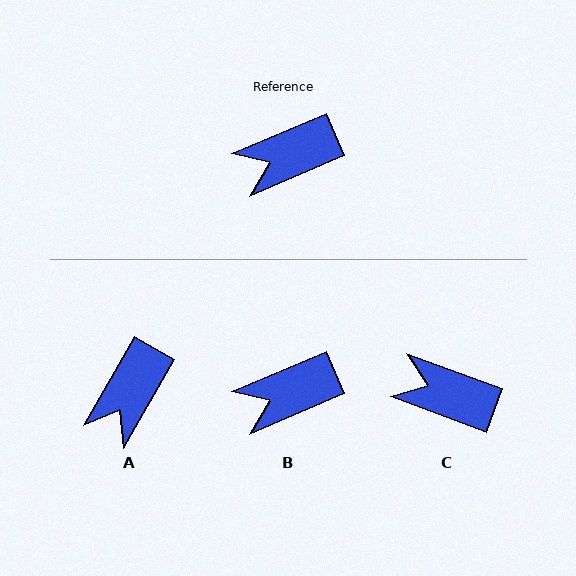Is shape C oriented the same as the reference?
No, it is off by about 43 degrees.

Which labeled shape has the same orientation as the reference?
B.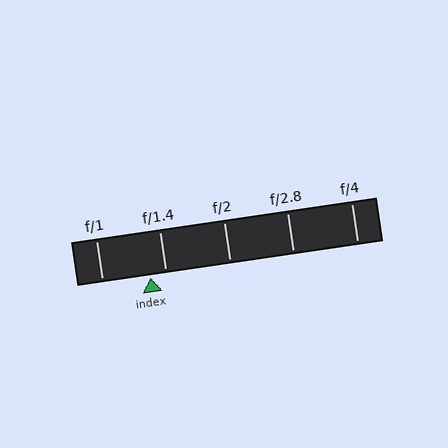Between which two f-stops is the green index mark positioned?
The index mark is between f/1 and f/1.4.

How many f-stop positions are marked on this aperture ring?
There are 5 f-stop positions marked.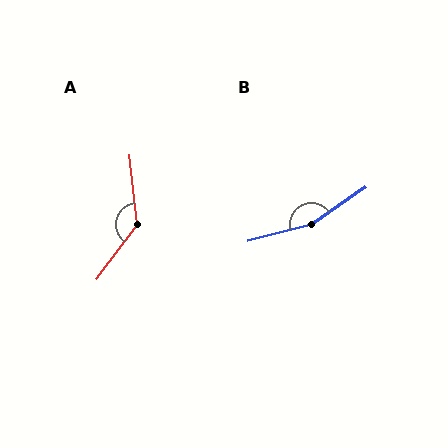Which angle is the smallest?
A, at approximately 137 degrees.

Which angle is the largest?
B, at approximately 160 degrees.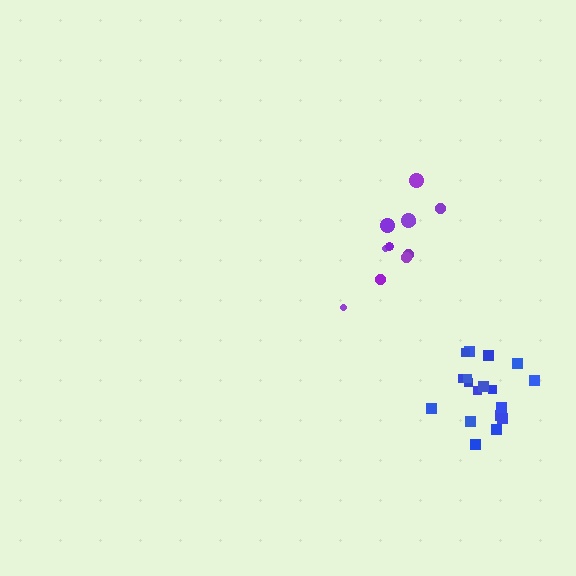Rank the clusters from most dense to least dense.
blue, purple.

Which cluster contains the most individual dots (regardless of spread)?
Blue (18).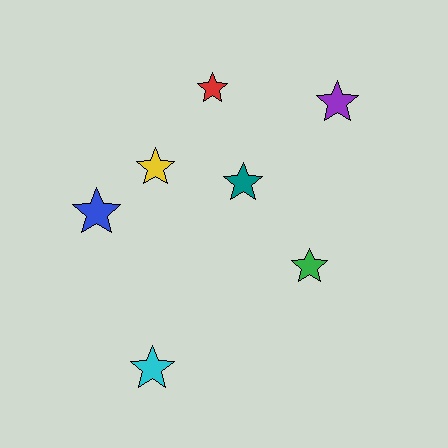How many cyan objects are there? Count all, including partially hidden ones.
There is 1 cyan object.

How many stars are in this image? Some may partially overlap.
There are 7 stars.